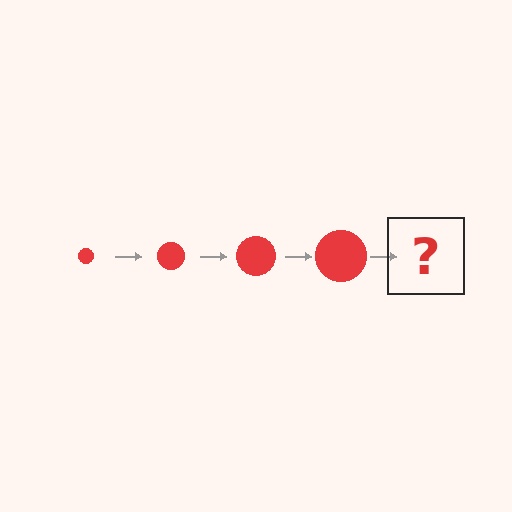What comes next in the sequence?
The next element should be a red circle, larger than the previous one.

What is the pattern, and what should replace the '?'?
The pattern is that the circle gets progressively larger each step. The '?' should be a red circle, larger than the previous one.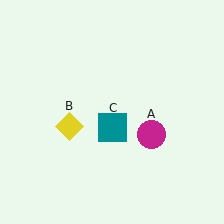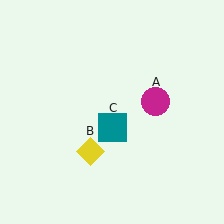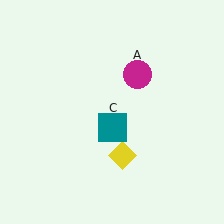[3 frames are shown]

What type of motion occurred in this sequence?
The magenta circle (object A), yellow diamond (object B) rotated counterclockwise around the center of the scene.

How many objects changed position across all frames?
2 objects changed position: magenta circle (object A), yellow diamond (object B).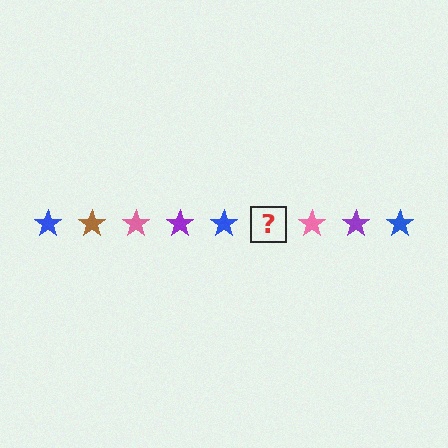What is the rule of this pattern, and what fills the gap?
The rule is that the pattern cycles through blue, brown, pink, purple stars. The gap should be filled with a brown star.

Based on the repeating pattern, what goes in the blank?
The blank should be a brown star.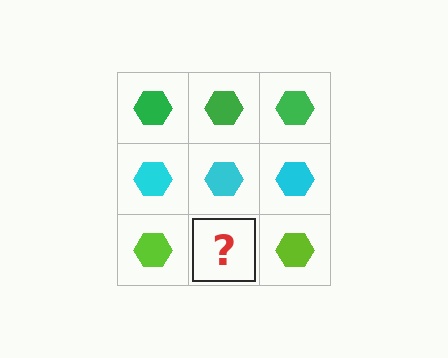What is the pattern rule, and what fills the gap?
The rule is that each row has a consistent color. The gap should be filled with a lime hexagon.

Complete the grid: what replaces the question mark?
The question mark should be replaced with a lime hexagon.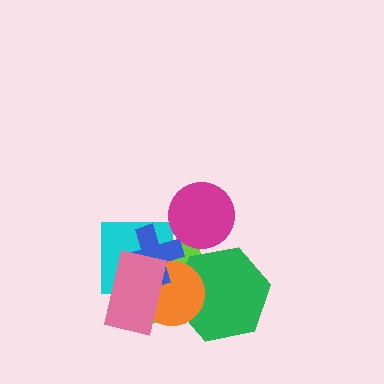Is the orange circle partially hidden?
Yes, it is partially covered by another shape.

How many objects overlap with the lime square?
5 objects overlap with the lime square.